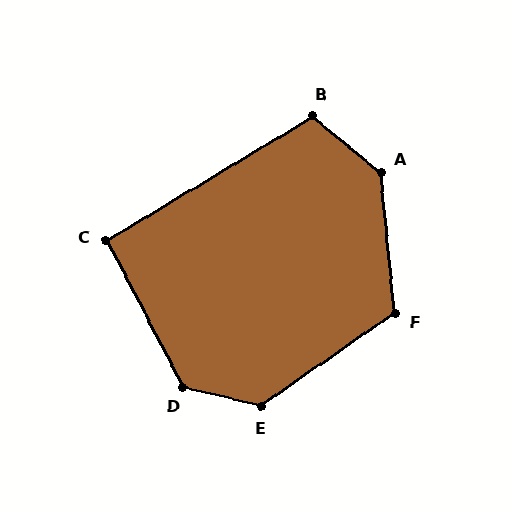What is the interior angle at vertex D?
Approximately 131 degrees (obtuse).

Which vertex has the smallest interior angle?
C, at approximately 93 degrees.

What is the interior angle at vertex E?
Approximately 132 degrees (obtuse).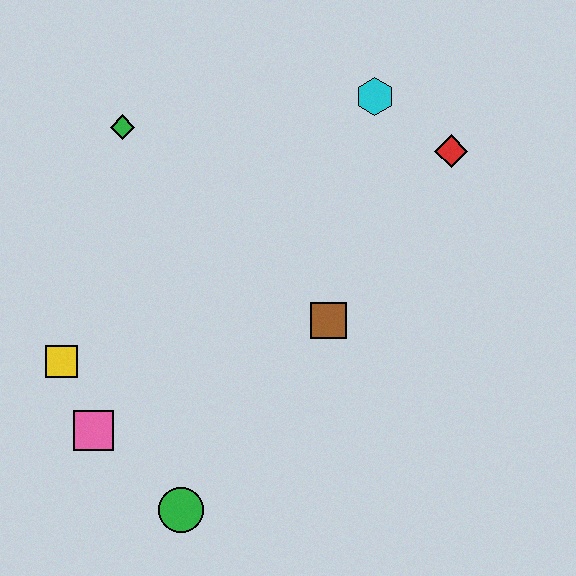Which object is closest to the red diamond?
The cyan hexagon is closest to the red diamond.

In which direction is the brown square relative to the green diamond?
The brown square is to the right of the green diamond.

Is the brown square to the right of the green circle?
Yes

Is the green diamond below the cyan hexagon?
Yes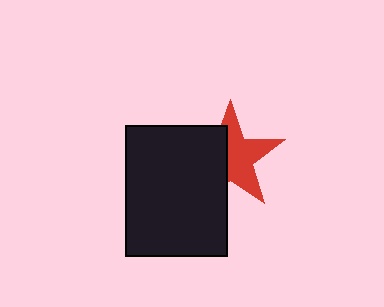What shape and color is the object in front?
The object in front is a black rectangle.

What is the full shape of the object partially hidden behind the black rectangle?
The partially hidden object is a red star.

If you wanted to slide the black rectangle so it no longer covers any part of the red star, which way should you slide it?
Slide it left — that is the most direct way to separate the two shapes.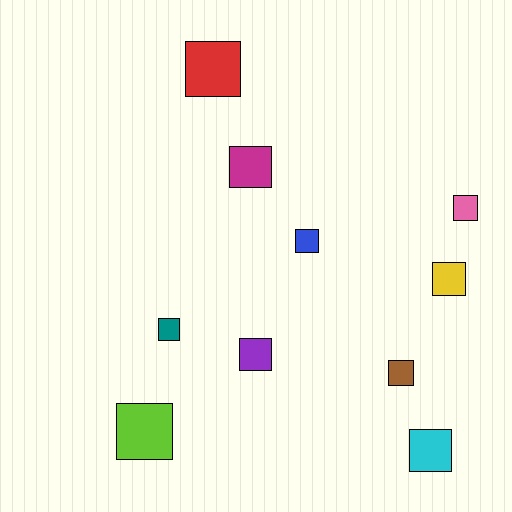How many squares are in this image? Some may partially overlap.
There are 10 squares.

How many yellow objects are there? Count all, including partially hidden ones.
There is 1 yellow object.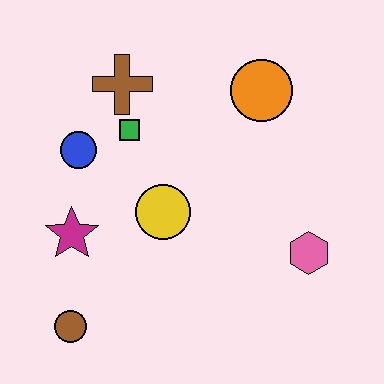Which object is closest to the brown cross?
The green square is closest to the brown cross.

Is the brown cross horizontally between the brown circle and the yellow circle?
Yes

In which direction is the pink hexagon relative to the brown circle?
The pink hexagon is to the right of the brown circle.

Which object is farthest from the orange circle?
The brown circle is farthest from the orange circle.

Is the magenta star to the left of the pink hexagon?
Yes